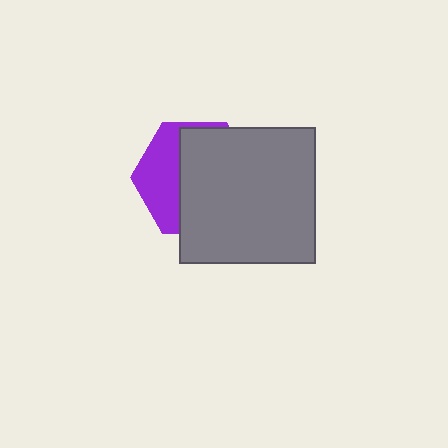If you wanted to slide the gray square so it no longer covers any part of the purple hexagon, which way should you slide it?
Slide it right — that is the most direct way to separate the two shapes.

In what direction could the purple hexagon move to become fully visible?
The purple hexagon could move left. That would shift it out from behind the gray square entirely.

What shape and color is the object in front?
The object in front is a gray square.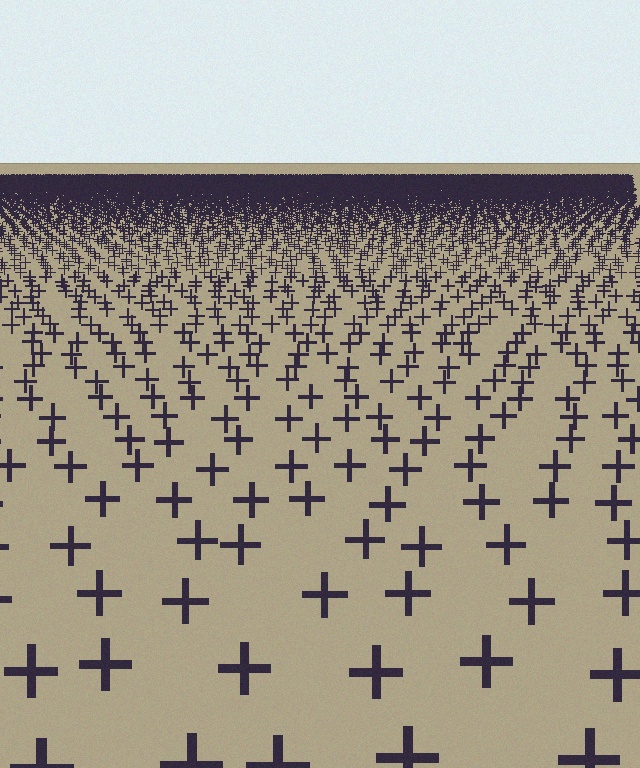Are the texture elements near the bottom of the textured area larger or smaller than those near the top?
Larger. Near the bottom, elements are closer to the viewer and appear at a bigger on-screen size.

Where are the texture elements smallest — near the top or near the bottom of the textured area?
Near the top.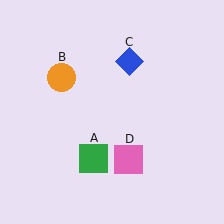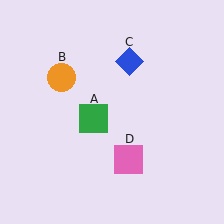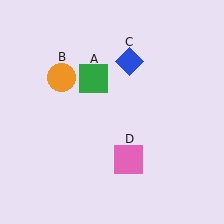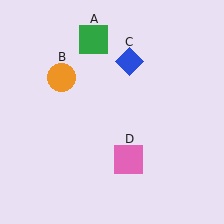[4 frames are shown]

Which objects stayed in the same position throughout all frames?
Orange circle (object B) and blue diamond (object C) and pink square (object D) remained stationary.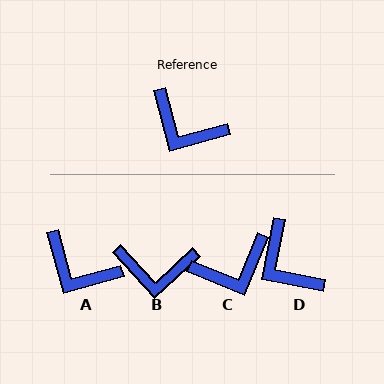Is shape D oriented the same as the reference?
No, it is off by about 26 degrees.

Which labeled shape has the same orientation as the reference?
A.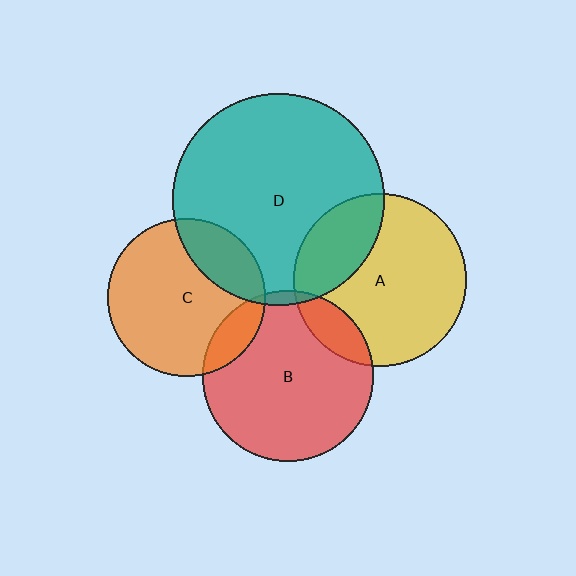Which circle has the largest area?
Circle D (teal).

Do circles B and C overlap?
Yes.